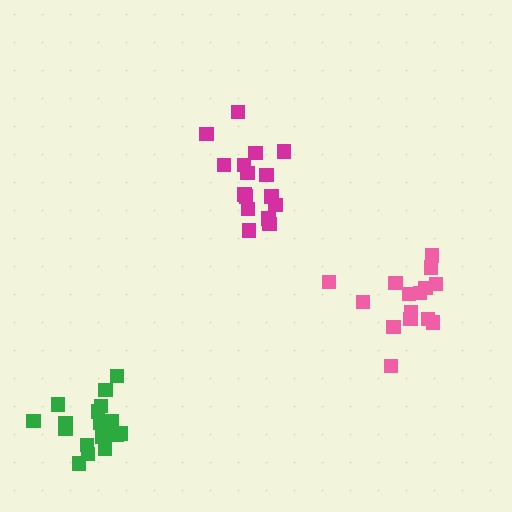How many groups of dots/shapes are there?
There are 3 groups.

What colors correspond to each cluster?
The clusters are colored: pink, magenta, green.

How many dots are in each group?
Group 1: 15 dots, Group 2: 16 dots, Group 3: 17 dots (48 total).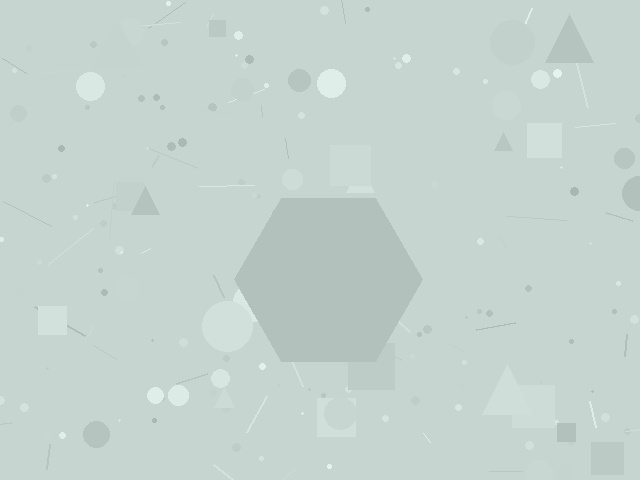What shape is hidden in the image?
A hexagon is hidden in the image.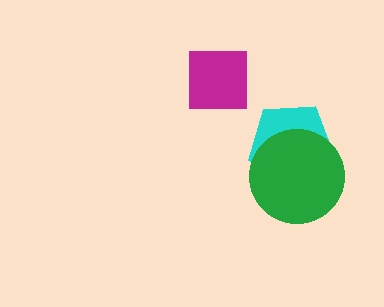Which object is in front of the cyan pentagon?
The green circle is in front of the cyan pentagon.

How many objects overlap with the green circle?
1 object overlaps with the green circle.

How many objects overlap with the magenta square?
0 objects overlap with the magenta square.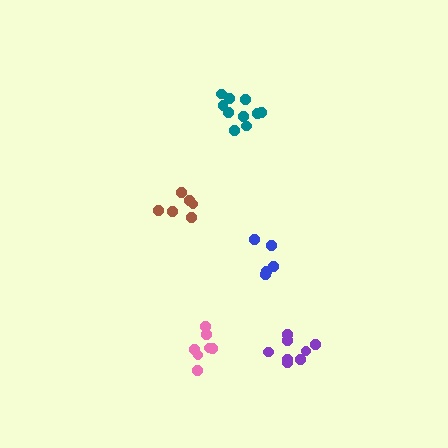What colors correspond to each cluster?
The clusters are colored: pink, brown, blue, teal, purple.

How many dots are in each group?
Group 1: 7 dots, Group 2: 6 dots, Group 3: 5 dots, Group 4: 10 dots, Group 5: 8 dots (36 total).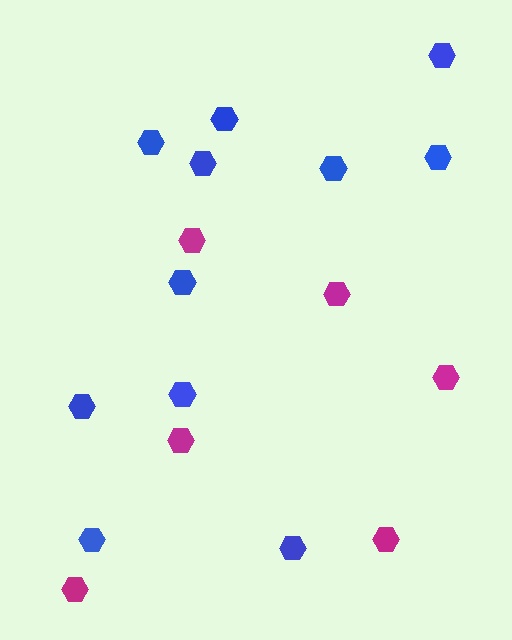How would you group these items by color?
There are 2 groups: one group of magenta hexagons (6) and one group of blue hexagons (11).